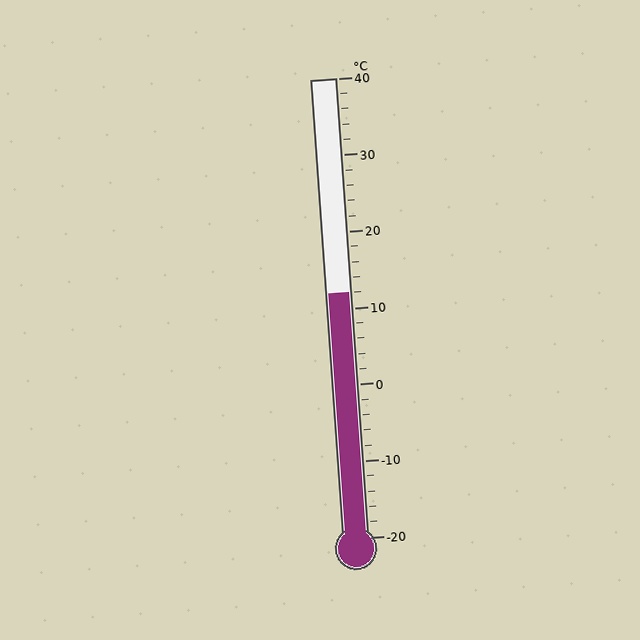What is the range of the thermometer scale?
The thermometer scale ranges from -20°C to 40°C.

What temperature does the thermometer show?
The thermometer shows approximately 12°C.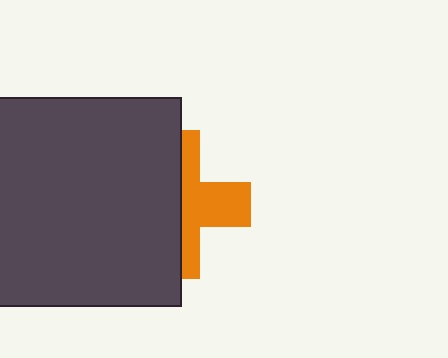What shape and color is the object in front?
The object in front is a dark gray square.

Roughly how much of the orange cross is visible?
A small part of it is visible (roughly 44%).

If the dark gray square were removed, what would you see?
You would see the complete orange cross.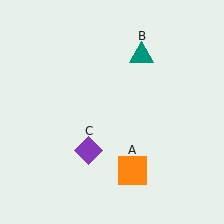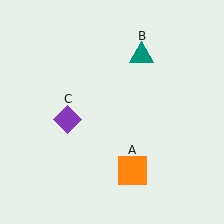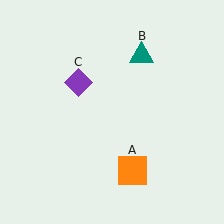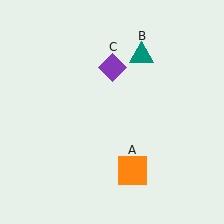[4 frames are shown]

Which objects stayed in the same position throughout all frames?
Orange square (object A) and teal triangle (object B) remained stationary.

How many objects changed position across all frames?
1 object changed position: purple diamond (object C).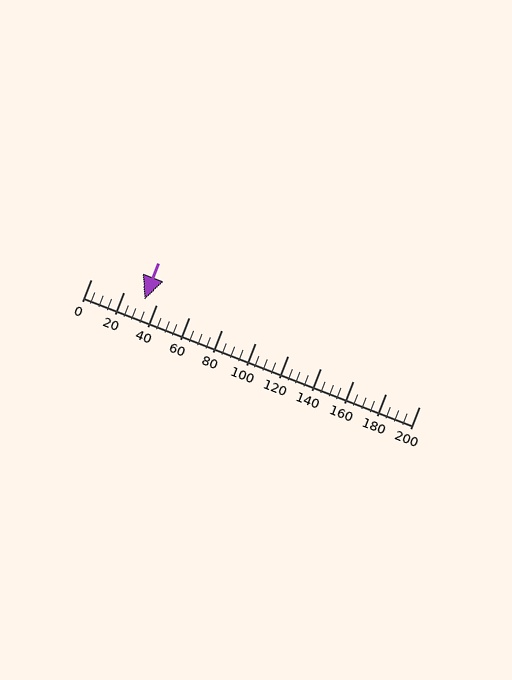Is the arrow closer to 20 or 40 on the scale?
The arrow is closer to 40.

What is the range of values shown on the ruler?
The ruler shows values from 0 to 200.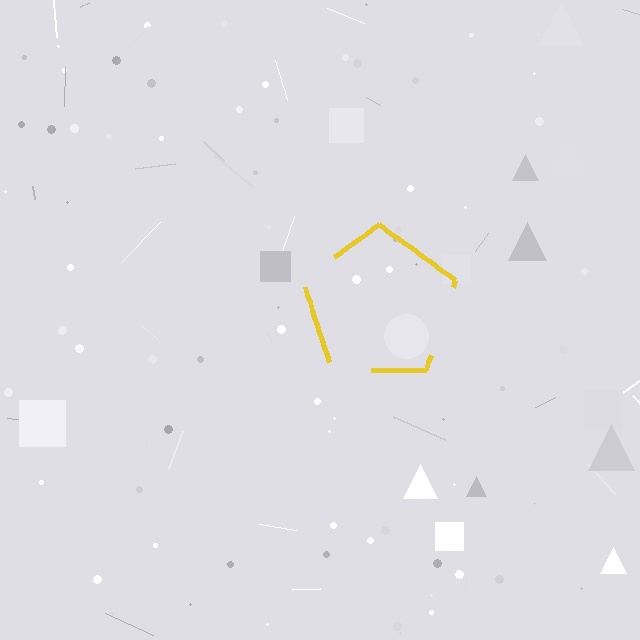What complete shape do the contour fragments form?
The contour fragments form a pentagon.